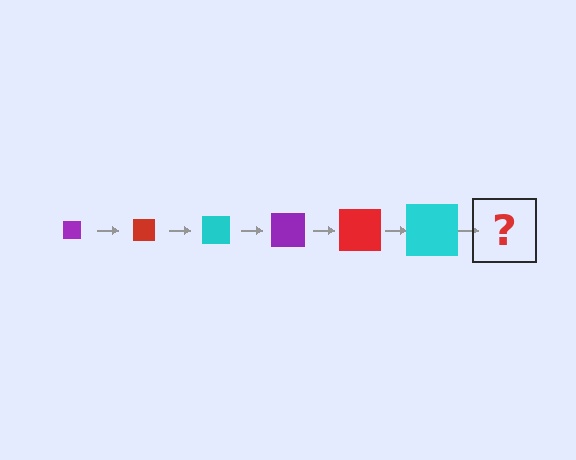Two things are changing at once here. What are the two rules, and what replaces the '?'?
The two rules are that the square grows larger each step and the color cycles through purple, red, and cyan. The '?' should be a purple square, larger than the previous one.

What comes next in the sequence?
The next element should be a purple square, larger than the previous one.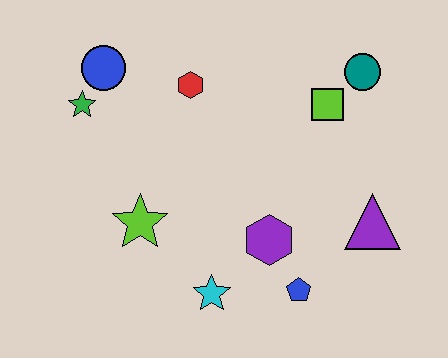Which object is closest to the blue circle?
The green star is closest to the blue circle.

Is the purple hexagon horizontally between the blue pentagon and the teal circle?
No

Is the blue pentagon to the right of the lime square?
No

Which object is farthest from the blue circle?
The purple triangle is farthest from the blue circle.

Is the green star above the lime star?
Yes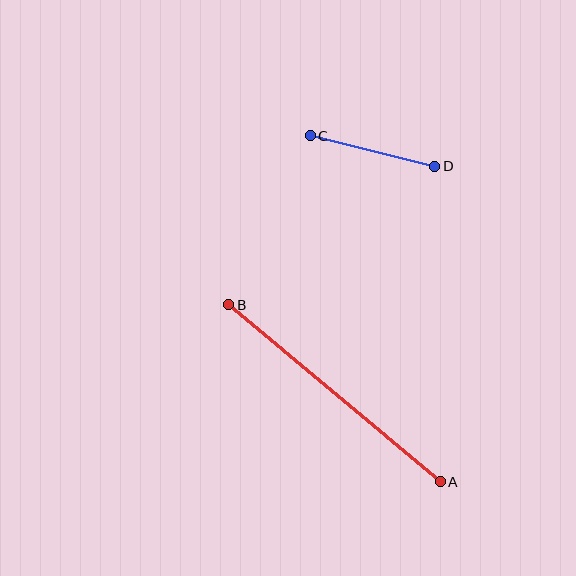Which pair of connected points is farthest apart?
Points A and B are farthest apart.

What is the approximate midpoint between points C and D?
The midpoint is at approximately (373, 151) pixels.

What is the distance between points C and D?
The distance is approximately 128 pixels.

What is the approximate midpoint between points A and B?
The midpoint is at approximately (335, 393) pixels.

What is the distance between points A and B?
The distance is approximately 276 pixels.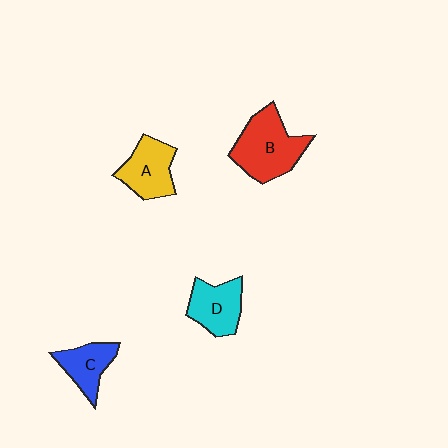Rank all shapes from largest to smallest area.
From largest to smallest: B (red), A (yellow), D (cyan), C (blue).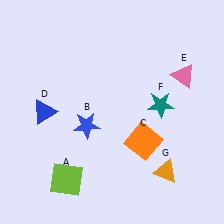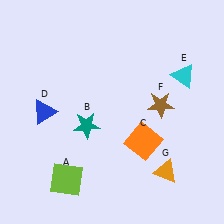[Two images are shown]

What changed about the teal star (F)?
In Image 1, F is teal. In Image 2, it changed to brown.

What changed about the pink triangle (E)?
In Image 1, E is pink. In Image 2, it changed to cyan.